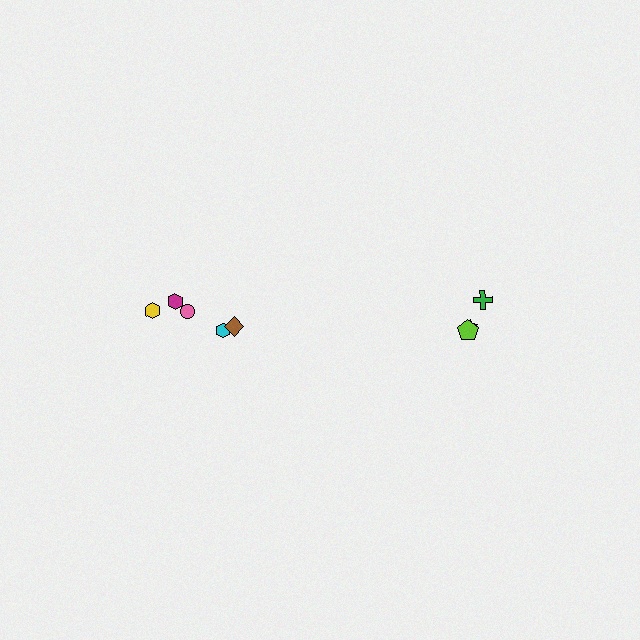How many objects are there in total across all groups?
There are 8 objects.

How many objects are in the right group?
There are 3 objects.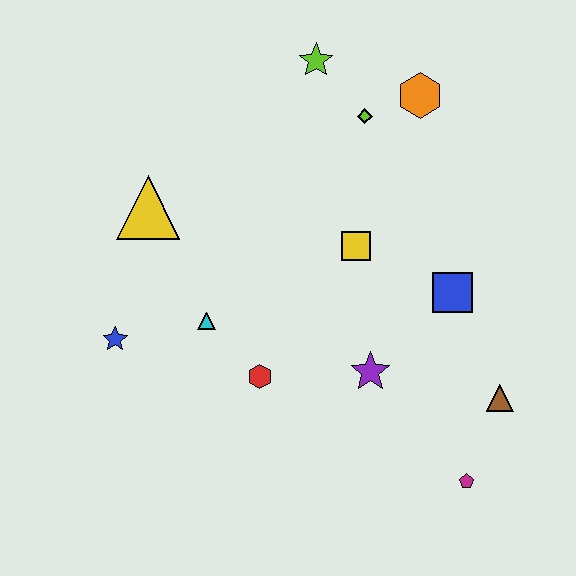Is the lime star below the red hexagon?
No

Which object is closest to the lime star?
The lime diamond is closest to the lime star.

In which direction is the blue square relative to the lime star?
The blue square is below the lime star.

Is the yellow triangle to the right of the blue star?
Yes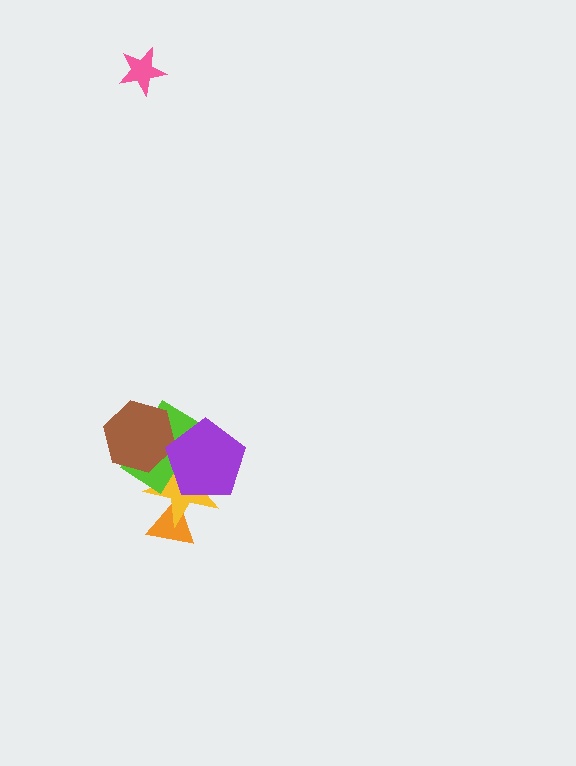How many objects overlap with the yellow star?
4 objects overlap with the yellow star.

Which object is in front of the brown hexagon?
The purple pentagon is in front of the brown hexagon.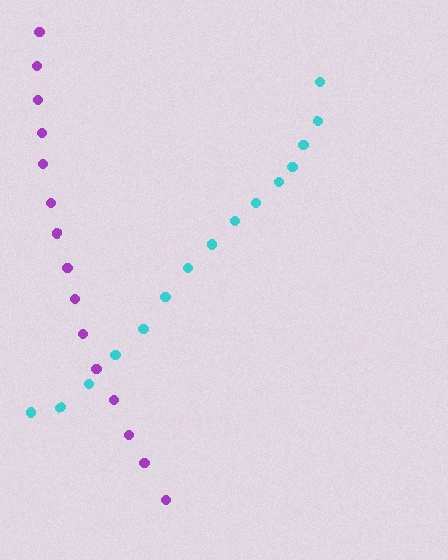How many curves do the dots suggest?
There are 2 distinct paths.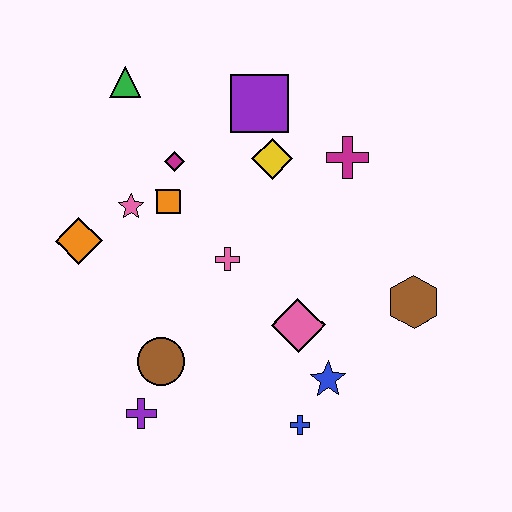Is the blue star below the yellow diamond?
Yes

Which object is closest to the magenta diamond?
The orange square is closest to the magenta diamond.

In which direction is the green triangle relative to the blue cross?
The green triangle is above the blue cross.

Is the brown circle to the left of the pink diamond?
Yes